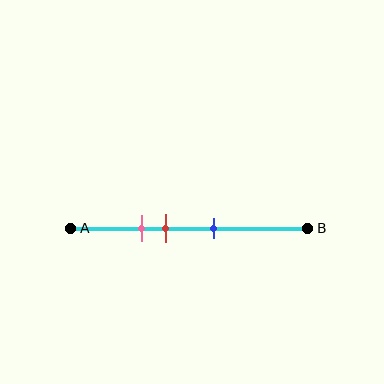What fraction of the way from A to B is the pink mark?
The pink mark is approximately 30% (0.3) of the way from A to B.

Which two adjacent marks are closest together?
The pink and red marks are the closest adjacent pair.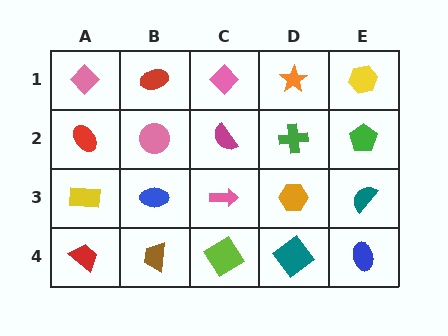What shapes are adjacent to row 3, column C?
A magenta semicircle (row 2, column C), a lime diamond (row 4, column C), a blue ellipse (row 3, column B), an orange hexagon (row 3, column D).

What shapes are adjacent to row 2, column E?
A yellow hexagon (row 1, column E), a teal semicircle (row 3, column E), a green cross (row 2, column D).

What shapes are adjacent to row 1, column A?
A red ellipse (row 2, column A), a red ellipse (row 1, column B).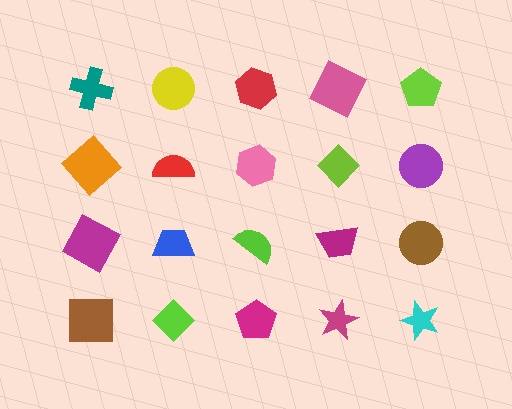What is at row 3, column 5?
A brown circle.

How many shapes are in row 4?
5 shapes.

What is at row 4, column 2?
A lime diamond.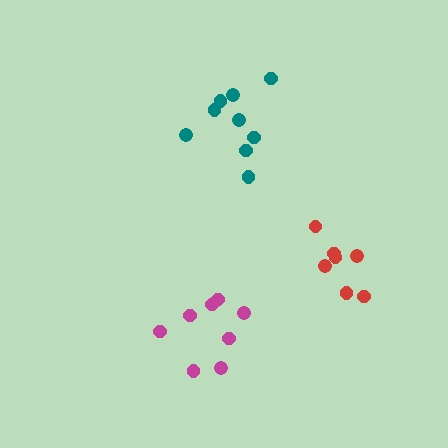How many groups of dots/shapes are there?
There are 3 groups.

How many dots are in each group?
Group 1: 9 dots, Group 2: 7 dots, Group 3: 8 dots (24 total).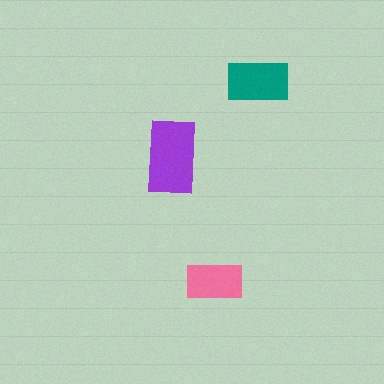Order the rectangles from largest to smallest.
the purple one, the teal one, the pink one.